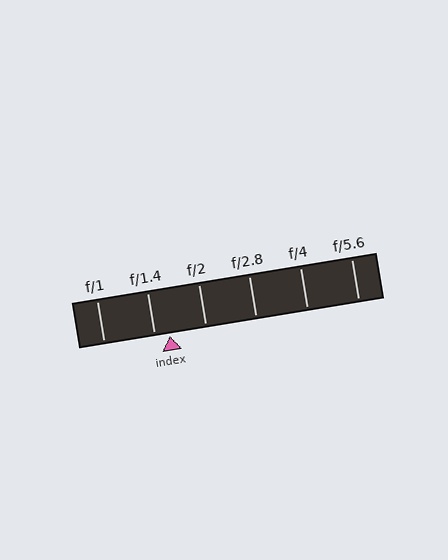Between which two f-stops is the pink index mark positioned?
The index mark is between f/1.4 and f/2.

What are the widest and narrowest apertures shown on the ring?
The widest aperture shown is f/1 and the narrowest is f/5.6.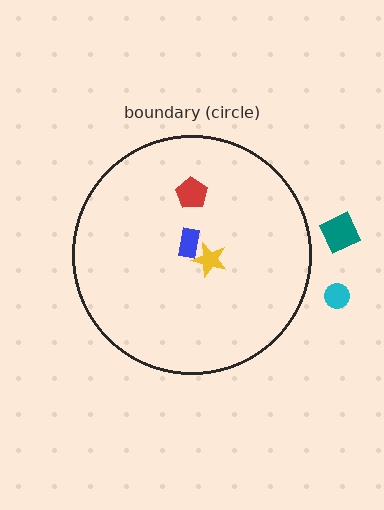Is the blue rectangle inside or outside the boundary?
Inside.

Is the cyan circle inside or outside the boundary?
Outside.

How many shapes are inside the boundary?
3 inside, 2 outside.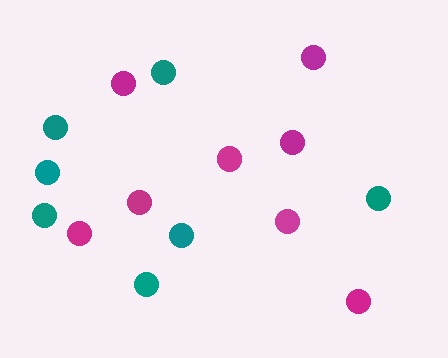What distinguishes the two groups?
There are 2 groups: one group of magenta circles (8) and one group of teal circles (7).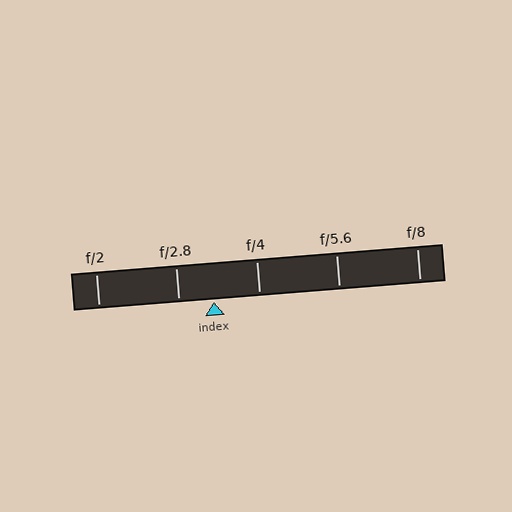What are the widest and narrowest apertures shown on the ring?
The widest aperture shown is f/2 and the narrowest is f/8.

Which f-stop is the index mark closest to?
The index mark is closest to f/2.8.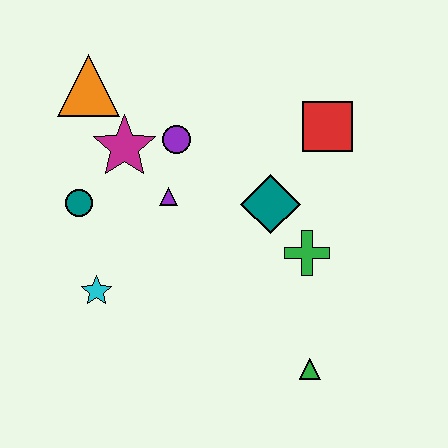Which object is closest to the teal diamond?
The green cross is closest to the teal diamond.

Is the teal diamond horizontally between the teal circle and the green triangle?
Yes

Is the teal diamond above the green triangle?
Yes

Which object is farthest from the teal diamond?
The orange triangle is farthest from the teal diamond.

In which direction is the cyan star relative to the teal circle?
The cyan star is below the teal circle.